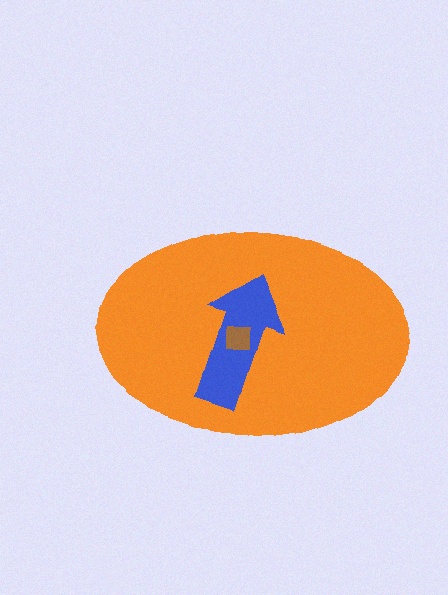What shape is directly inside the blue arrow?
The brown square.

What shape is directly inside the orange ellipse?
The blue arrow.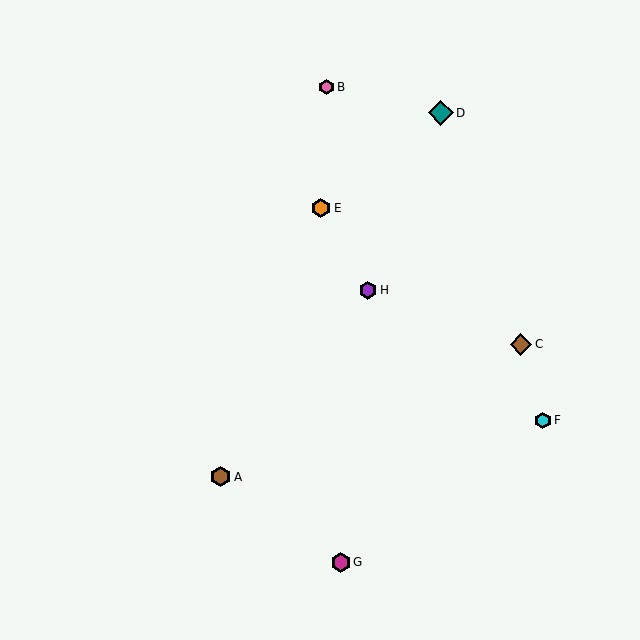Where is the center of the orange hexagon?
The center of the orange hexagon is at (321, 208).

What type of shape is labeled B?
Shape B is a pink hexagon.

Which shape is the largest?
The teal diamond (labeled D) is the largest.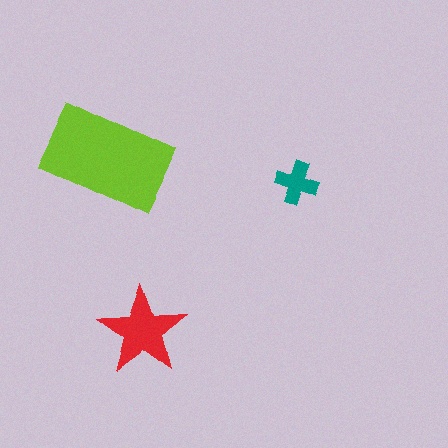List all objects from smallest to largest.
The teal cross, the red star, the lime rectangle.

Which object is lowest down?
The red star is bottommost.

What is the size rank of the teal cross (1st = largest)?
3rd.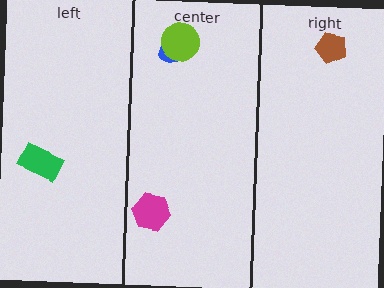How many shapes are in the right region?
1.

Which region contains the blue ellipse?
The center region.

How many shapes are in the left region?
1.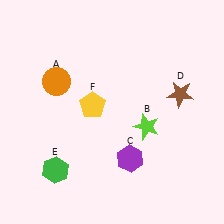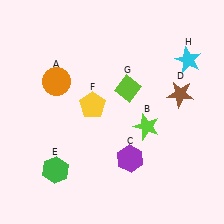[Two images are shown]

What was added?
A lime diamond (G), a cyan star (H) were added in Image 2.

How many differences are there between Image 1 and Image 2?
There are 2 differences between the two images.